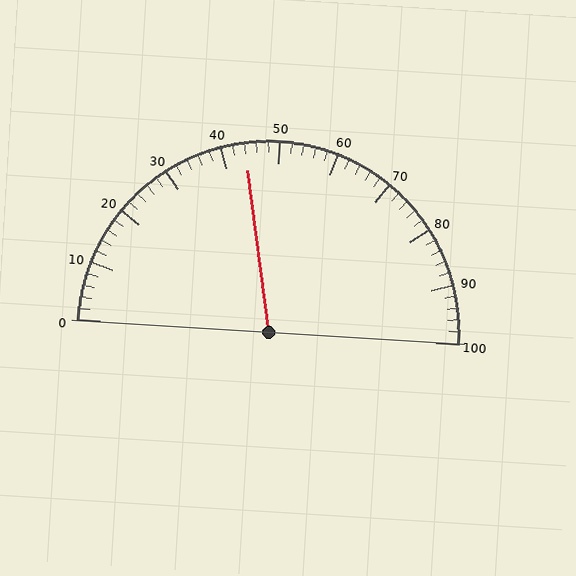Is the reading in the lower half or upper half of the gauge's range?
The reading is in the lower half of the range (0 to 100).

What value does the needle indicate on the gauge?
The needle indicates approximately 44.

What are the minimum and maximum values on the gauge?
The gauge ranges from 0 to 100.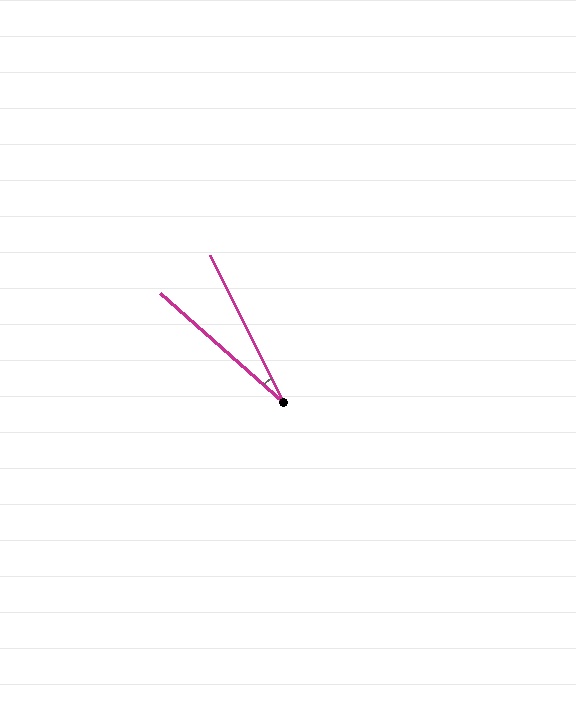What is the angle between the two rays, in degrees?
Approximately 22 degrees.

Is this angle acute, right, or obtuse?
It is acute.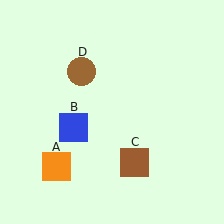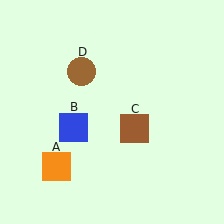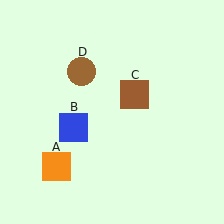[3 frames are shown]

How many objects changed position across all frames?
1 object changed position: brown square (object C).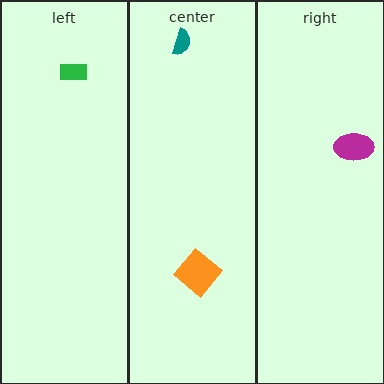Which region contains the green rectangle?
The left region.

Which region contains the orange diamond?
The center region.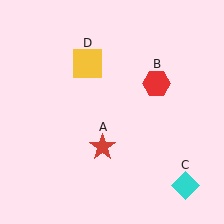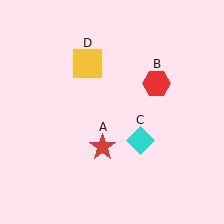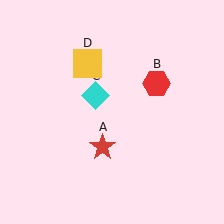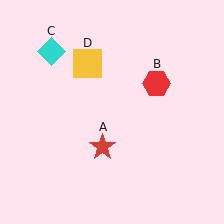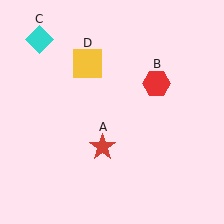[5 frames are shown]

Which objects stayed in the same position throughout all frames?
Red star (object A) and red hexagon (object B) and yellow square (object D) remained stationary.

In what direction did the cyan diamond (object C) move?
The cyan diamond (object C) moved up and to the left.